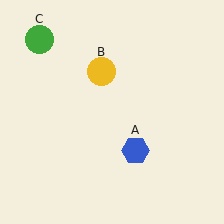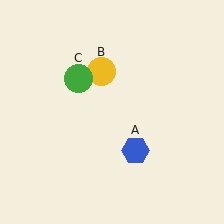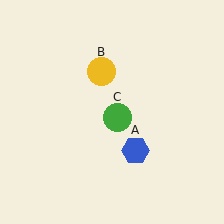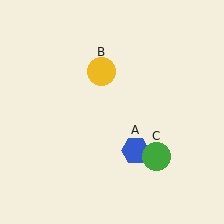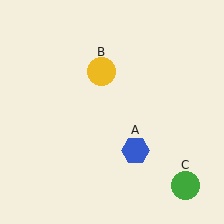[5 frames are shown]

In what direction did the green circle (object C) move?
The green circle (object C) moved down and to the right.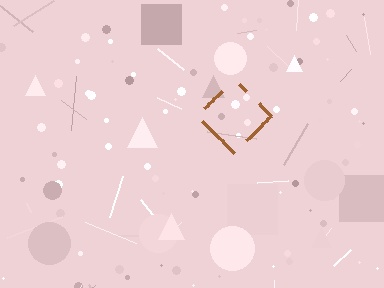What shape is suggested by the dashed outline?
The dashed outline suggests a diamond.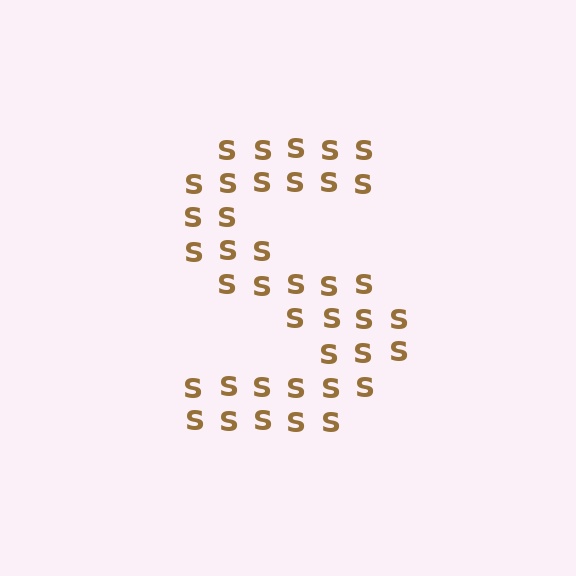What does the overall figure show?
The overall figure shows the letter S.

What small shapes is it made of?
It is made of small letter S's.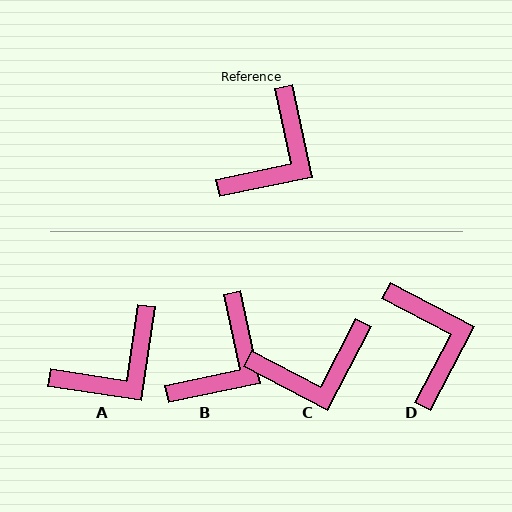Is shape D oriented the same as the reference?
No, it is off by about 50 degrees.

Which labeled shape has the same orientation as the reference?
B.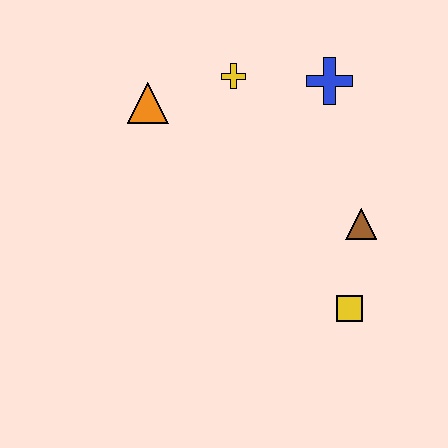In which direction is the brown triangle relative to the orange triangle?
The brown triangle is to the right of the orange triangle.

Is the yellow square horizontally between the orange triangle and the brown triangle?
Yes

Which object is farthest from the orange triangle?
The yellow square is farthest from the orange triangle.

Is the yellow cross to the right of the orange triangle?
Yes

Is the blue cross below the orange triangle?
No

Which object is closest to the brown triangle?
The yellow square is closest to the brown triangle.